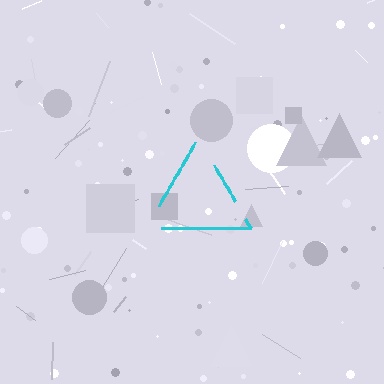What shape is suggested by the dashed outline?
The dashed outline suggests a triangle.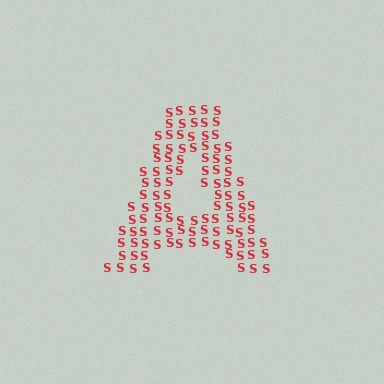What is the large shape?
The large shape is the letter A.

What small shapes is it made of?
It is made of small letter S's.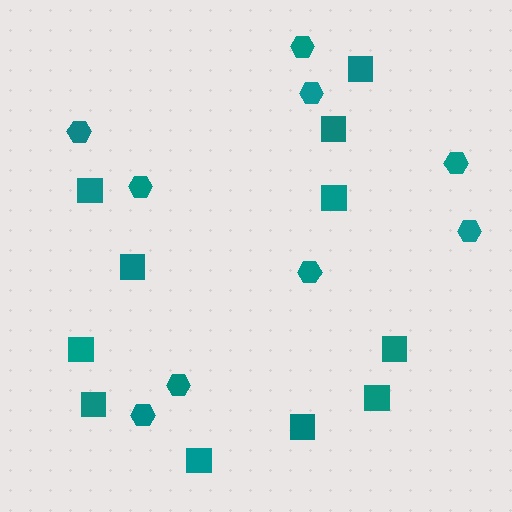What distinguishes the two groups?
There are 2 groups: one group of squares (11) and one group of hexagons (9).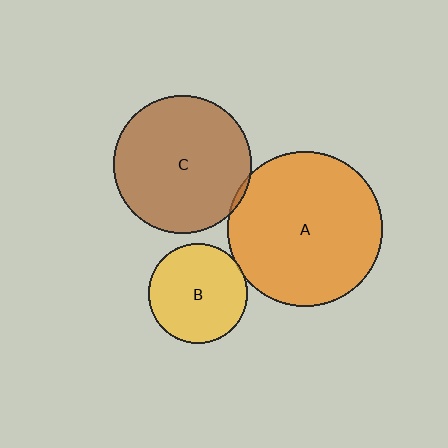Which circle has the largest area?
Circle A (orange).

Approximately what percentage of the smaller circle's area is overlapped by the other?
Approximately 5%.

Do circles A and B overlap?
Yes.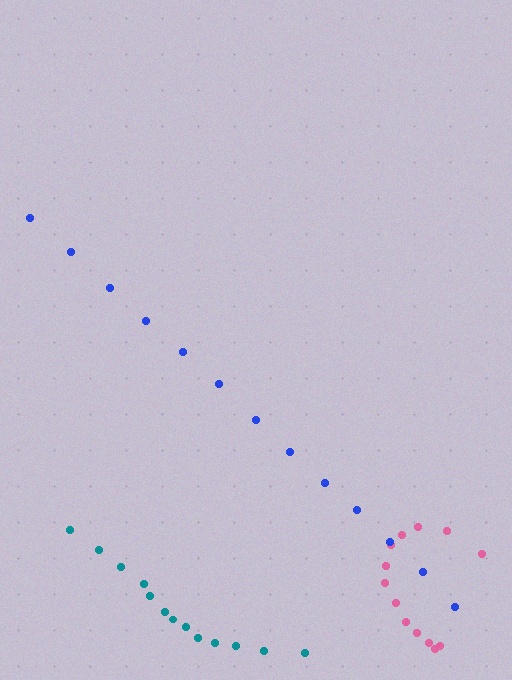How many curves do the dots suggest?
There are 3 distinct paths.